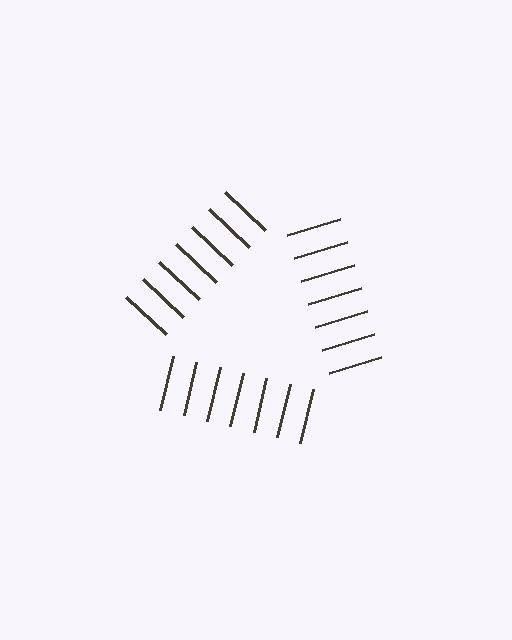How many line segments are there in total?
21 — 7 along each of the 3 edges.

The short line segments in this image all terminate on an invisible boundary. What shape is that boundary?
An illusory triangle — the line segments terminate on its edges but no continuous stroke is drawn.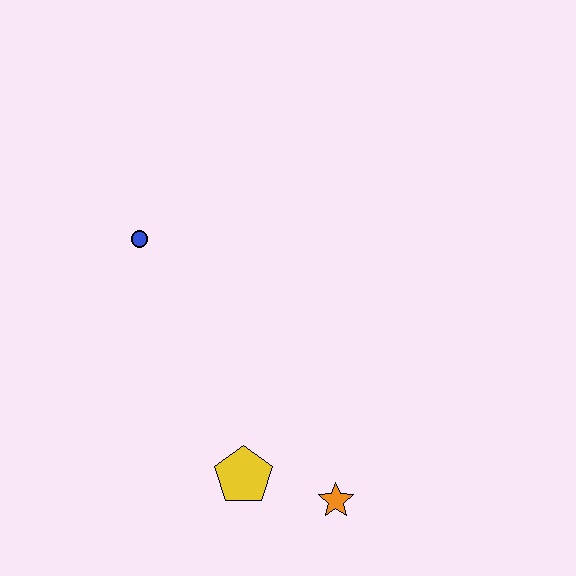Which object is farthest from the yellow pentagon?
The blue circle is farthest from the yellow pentagon.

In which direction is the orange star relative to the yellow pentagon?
The orange star is to the right of the yellow pentagon.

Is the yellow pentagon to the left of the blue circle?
No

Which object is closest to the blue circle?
The yellow pentagon is closest to the blue circle.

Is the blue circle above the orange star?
Yes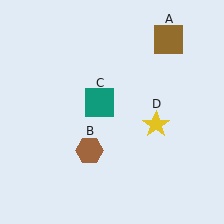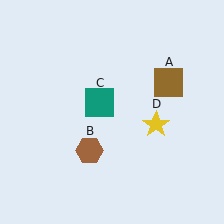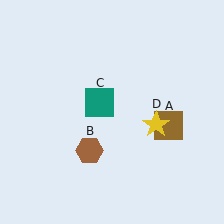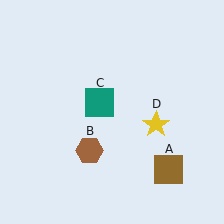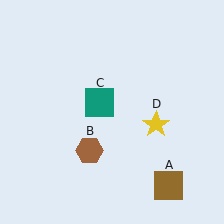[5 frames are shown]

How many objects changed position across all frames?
1 object changed position: brown square (object A).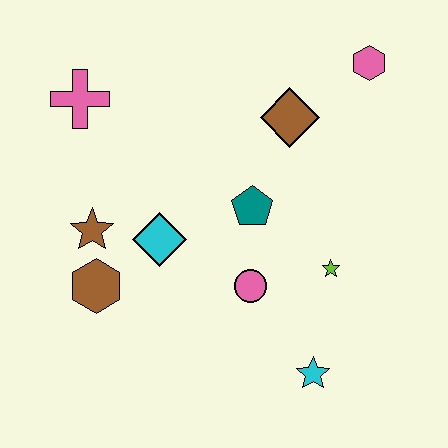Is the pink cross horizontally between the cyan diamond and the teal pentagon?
No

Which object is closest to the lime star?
The pink circle is closest to the lime star.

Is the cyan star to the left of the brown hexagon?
No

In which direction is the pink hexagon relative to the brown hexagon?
The pink hexagon is to the right of the brown hexagon.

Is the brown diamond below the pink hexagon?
Yes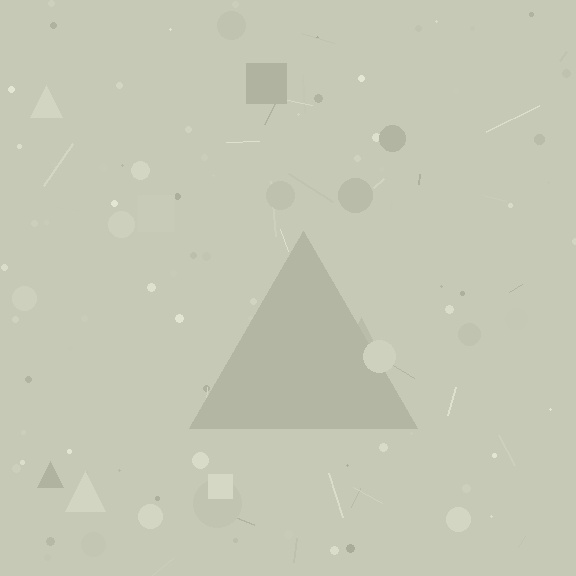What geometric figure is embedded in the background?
A triangle is embedded in the background.